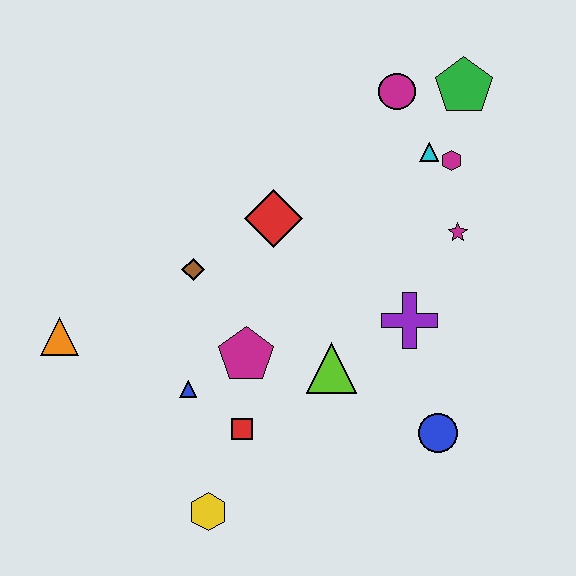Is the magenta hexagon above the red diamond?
Yes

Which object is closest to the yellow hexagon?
The red square is closest to the yellow hexagon.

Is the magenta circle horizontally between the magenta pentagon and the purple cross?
Yes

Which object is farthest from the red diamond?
The yellow hexagon is farthest from the red diamond.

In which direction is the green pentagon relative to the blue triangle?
The green pentagon is above the blue triangle.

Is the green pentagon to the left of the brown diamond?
No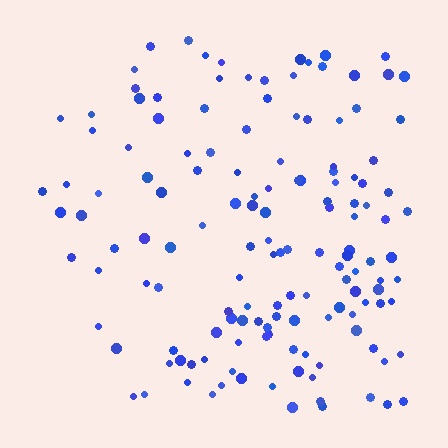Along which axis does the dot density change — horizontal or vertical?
Horizontal.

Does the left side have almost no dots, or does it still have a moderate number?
Still a moderate number, just noticeably fewer than the right.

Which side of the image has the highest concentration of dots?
The right.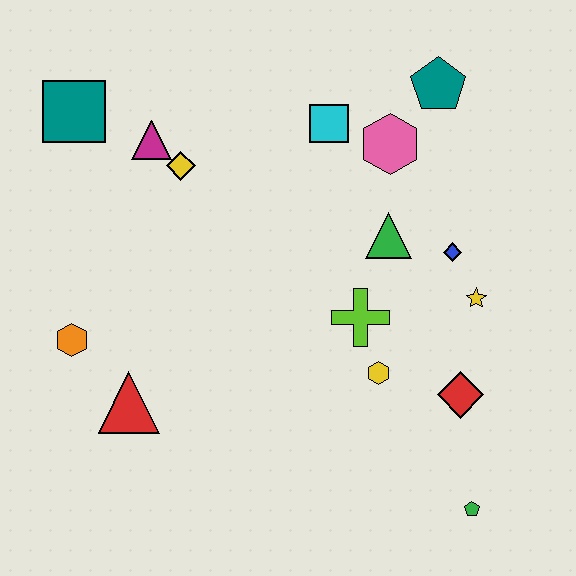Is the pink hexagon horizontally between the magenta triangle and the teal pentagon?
Yes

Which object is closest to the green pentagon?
The red diamond is closest to the green pentagon.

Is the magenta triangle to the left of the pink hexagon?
Yes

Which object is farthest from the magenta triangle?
The green pentagon is farthest from the magenta triangle.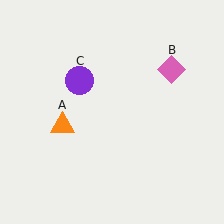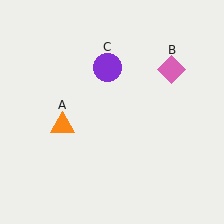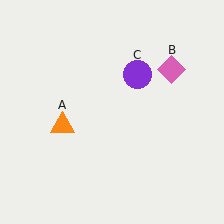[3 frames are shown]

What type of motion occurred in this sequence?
The purple circle (object C) rotated clockwise around the center of the scene.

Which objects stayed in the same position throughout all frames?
Orange triangle (object A) and pink diamond (object B) remained stationary.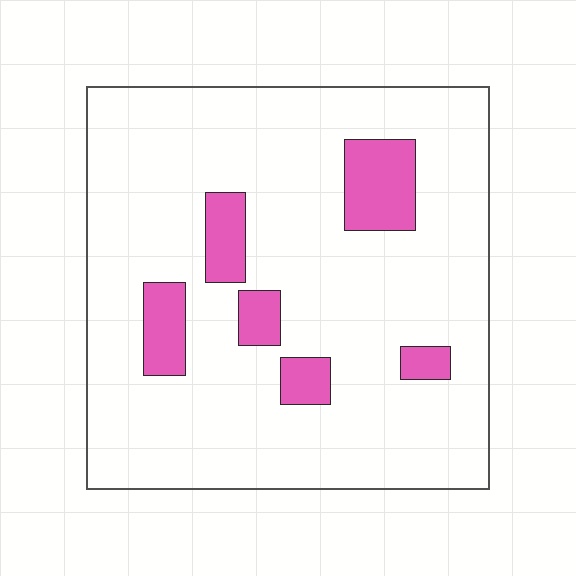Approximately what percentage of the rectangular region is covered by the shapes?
Approximately 15%.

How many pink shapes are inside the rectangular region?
6.